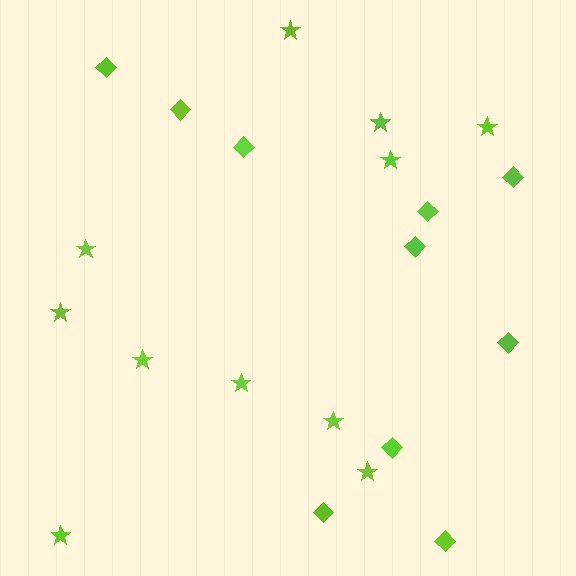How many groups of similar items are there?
There are 2 groups: one group of diamonds (10) and one group of stars (11).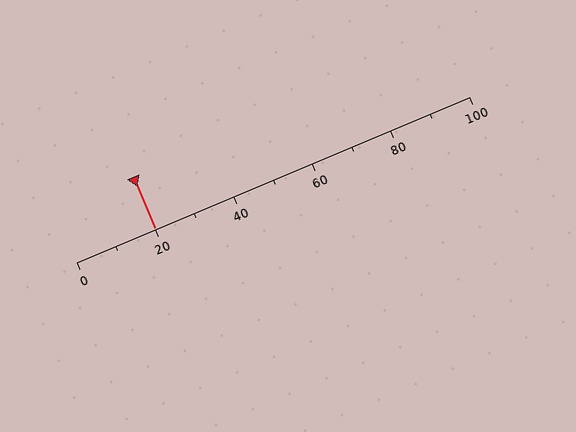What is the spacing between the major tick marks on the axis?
The major ticks are spaced 20 apart.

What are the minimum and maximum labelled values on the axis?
The axis runs from 0 to 100.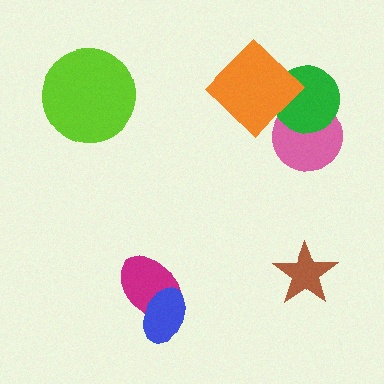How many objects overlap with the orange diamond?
2 objects overlap with the orange diamond.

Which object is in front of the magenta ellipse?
The blue ellipse is in front of the magenta ellipse.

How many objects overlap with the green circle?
2 objects overlap with the green circle.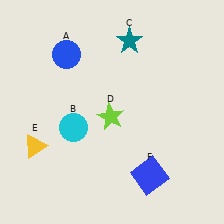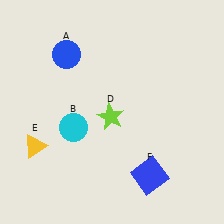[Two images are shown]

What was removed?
The teal star (C) was removed in Image 2.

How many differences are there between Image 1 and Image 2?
There is 1 difference between the two images.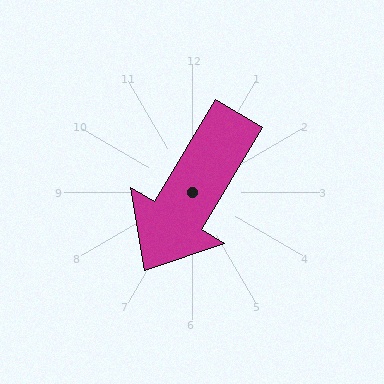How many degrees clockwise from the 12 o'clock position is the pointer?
Approximately 211 degrees.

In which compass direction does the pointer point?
Southwest.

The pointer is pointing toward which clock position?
Roughly 7 o'clock.